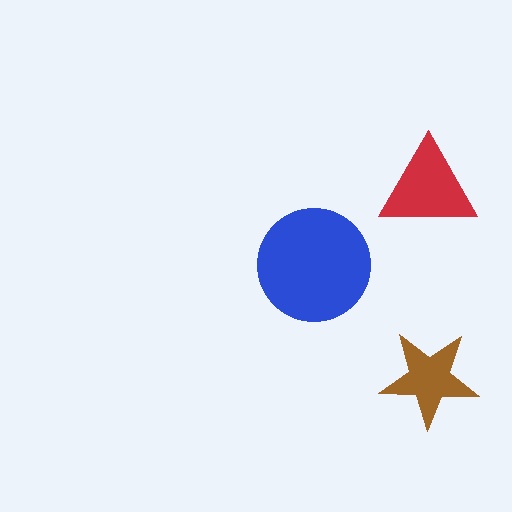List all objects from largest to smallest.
The blue circle, the red triangle, the brown star.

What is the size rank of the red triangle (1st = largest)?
2nd.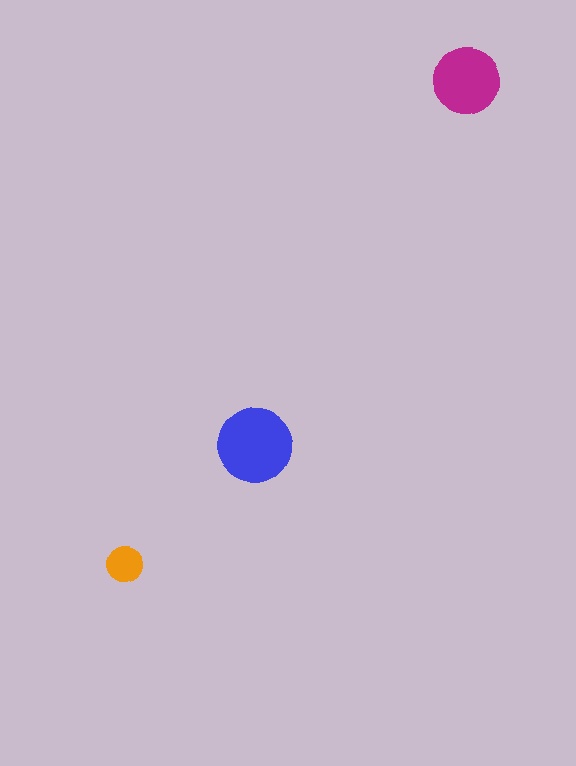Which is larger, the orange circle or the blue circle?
The blue one.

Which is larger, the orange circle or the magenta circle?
The magenta one.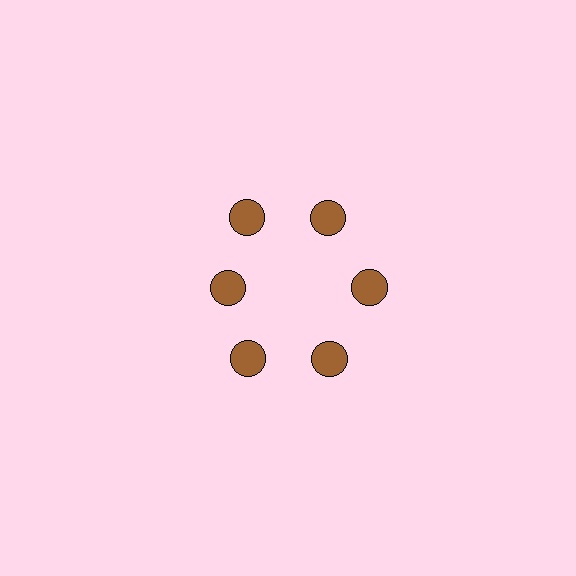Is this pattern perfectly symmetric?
No. The 6 brown circles are arranged in a ring, but one element near the 9 o'clock position is pulled inward toward the center, breaking the 6-fold rotational symmetry.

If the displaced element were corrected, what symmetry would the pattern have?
It would have 6-fold rotational symmetry — the pattern would map onto itself every 60 degrees.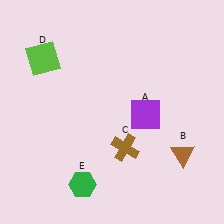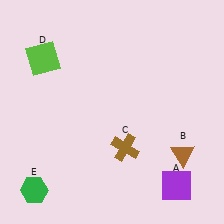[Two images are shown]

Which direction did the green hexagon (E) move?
The green hexagon (E) moved left.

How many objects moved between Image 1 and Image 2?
2 objects moved between the two images.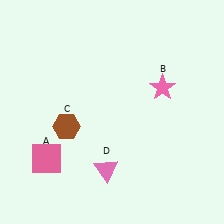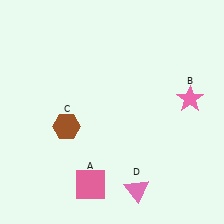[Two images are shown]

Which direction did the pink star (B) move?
The pink star (B) moved right.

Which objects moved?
The objects that moved are: the pink square (A), the pink star (B), the pink triangle (D).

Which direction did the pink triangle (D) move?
The pink triangle (D) moved right.